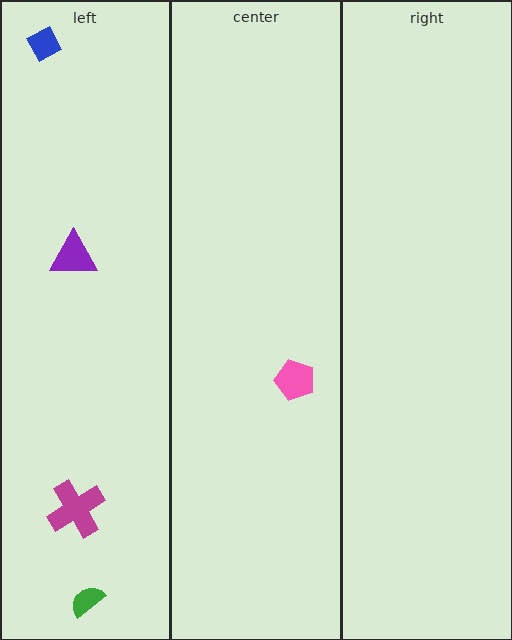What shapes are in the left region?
The magenta cross, the green semicircle, the purple triangle, the blue diamond.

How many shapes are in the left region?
4.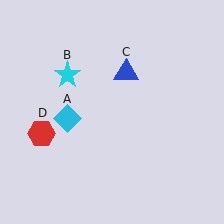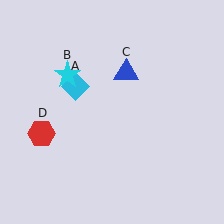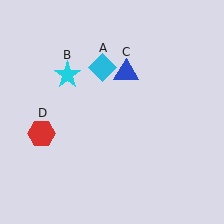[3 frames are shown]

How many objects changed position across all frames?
1 object changed position: cyan diamond (object A).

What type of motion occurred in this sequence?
The cyan diamond (object A) rotated clockwise around the center of the scene.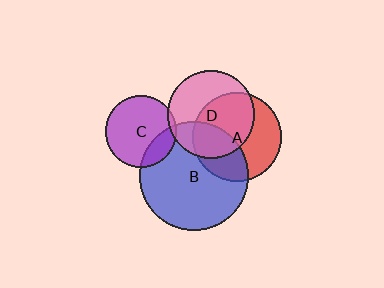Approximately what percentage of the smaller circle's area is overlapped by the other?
Approximately 20%.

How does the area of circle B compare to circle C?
Approximately 2.3 times.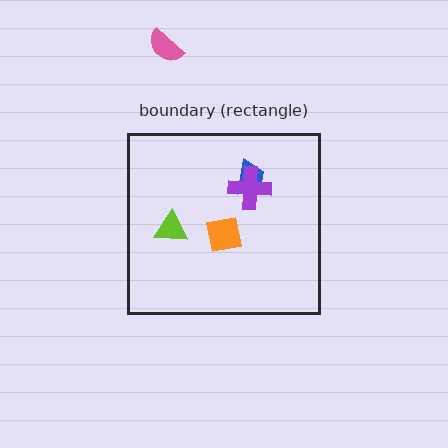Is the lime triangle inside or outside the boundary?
Inside.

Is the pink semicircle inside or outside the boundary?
Outside.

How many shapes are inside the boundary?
4 inside, 1 outside.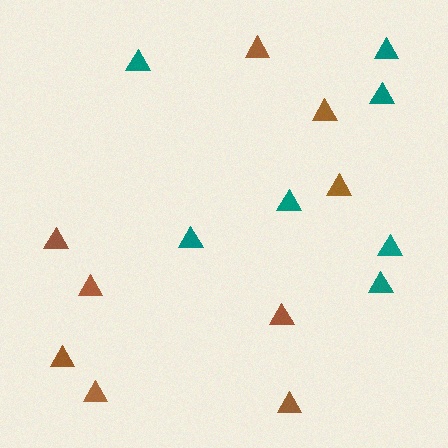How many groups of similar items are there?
There are 2 groups: one group of teal triangles (7) and one group of brown triangles (9).